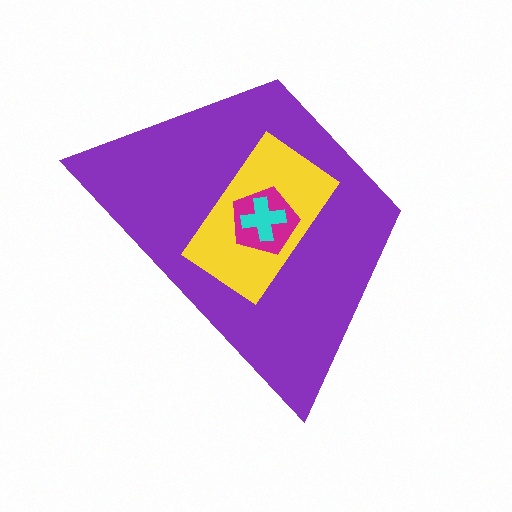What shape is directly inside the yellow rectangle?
The magenta pentagon.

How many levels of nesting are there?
4.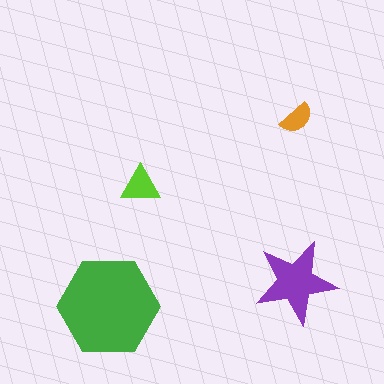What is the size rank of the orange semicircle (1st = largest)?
4th.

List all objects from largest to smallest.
The green hexagon, the purple star, the lime triangle, the orange semicircle.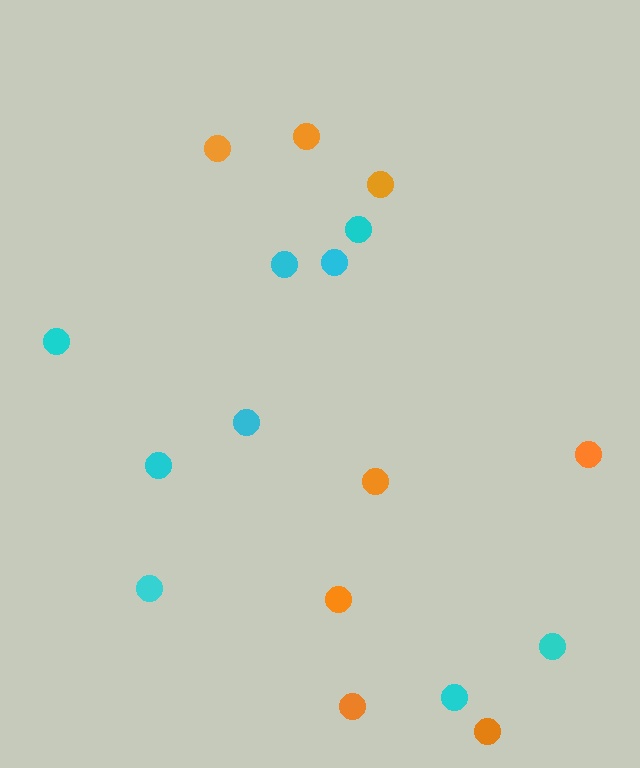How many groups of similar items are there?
There are 2 groups: one group of orange circles (8) and one group of cyan circles (9).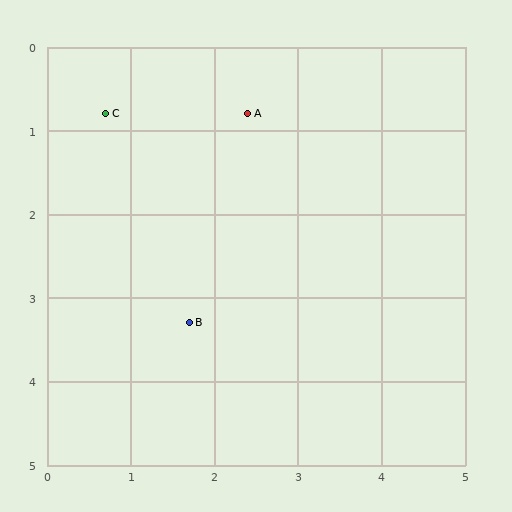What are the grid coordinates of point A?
Point A is at approximately (2.4, 0.8).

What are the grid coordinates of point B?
Point B is at approximately (1.7, 3.3).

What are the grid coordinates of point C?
Point C is at approximately (0.7, 0.8).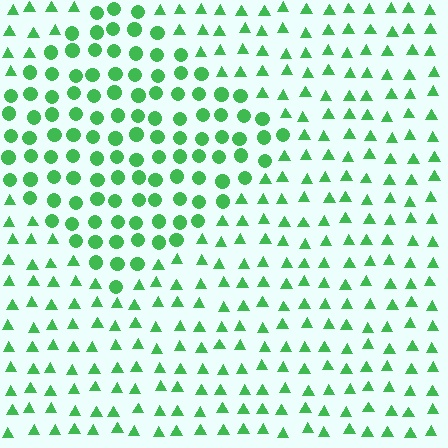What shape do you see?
I see a diamond.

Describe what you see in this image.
The image is filled with small green elements arranged in a uniform grid. A diamond-shaped region contains circles, while the surrounding area contains triangles. The boundary is defined purely by the change in element shape.